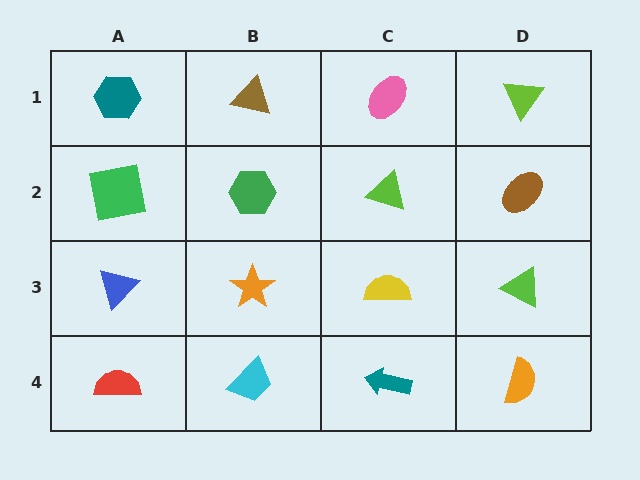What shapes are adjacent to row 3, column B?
A green hexagon (row 2, column B), a cyan trapezoid (row 4, column B), a blue triangle (row 3, column A), a yellow semicircle (row 3, column C).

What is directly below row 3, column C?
A teal arrow.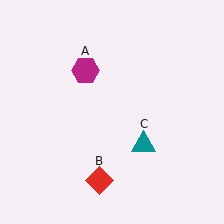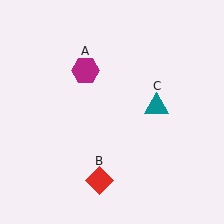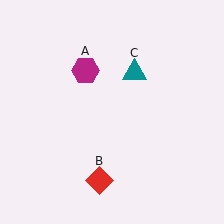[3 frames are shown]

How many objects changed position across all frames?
1 object changed position: teal triangle (object C).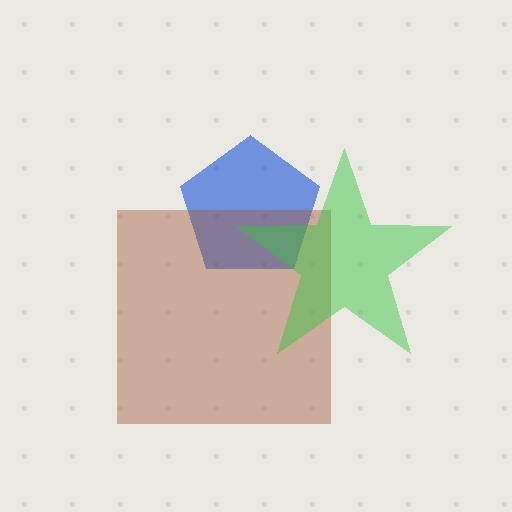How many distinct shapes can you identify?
There are 3 distinct shapes: a blue pentagon, a brown square, a green star.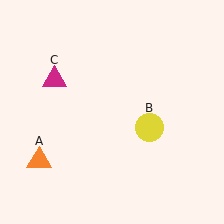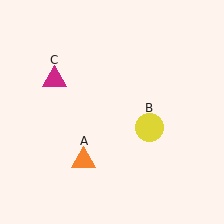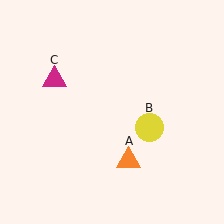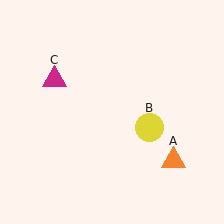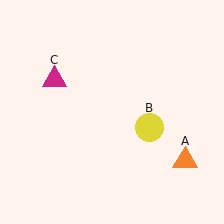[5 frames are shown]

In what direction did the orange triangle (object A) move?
The orange triangle (object A) moved right.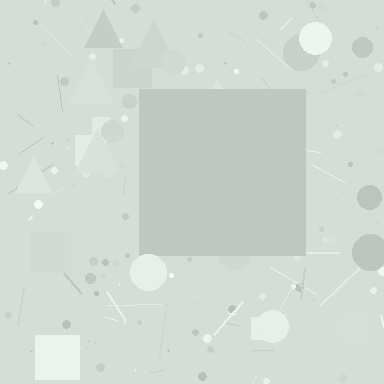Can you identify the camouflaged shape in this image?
The camouflaged shape is a square.